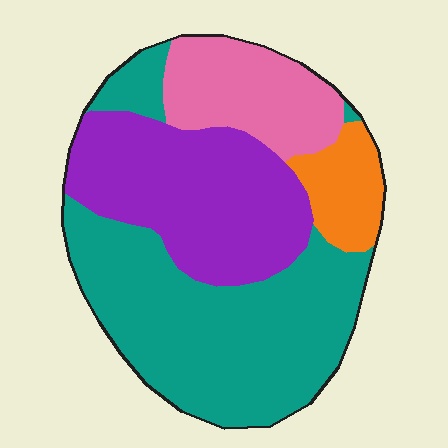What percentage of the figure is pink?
Pink covers 16% of the figure.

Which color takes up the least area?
Orange, at roughly 10%.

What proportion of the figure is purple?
Purple covers roughly 30% of the figure.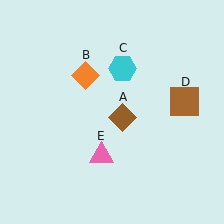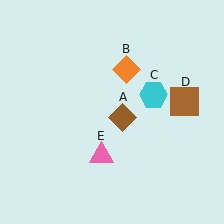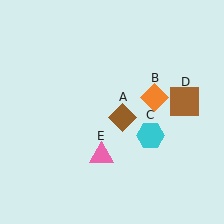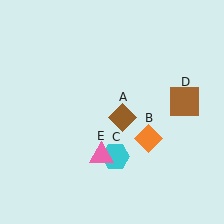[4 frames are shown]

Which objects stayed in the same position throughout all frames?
Brown diamond (object A) and brown square (object D) and pink triangle (object E) remained stationary.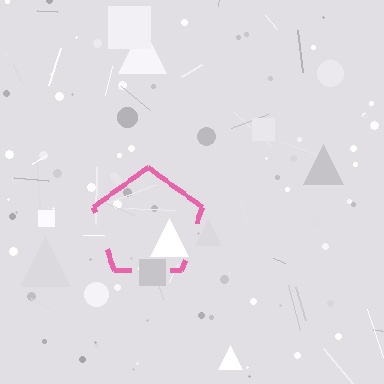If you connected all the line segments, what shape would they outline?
They would outline a pentagon.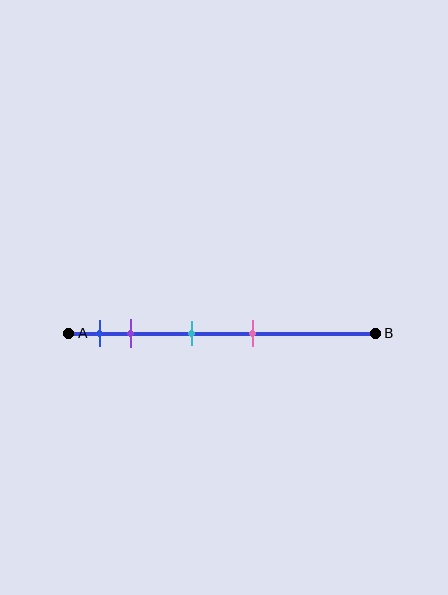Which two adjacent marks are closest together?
The blue and purple marks are the closest adjacent pair.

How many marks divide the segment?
There are 4 marks dividing the segment.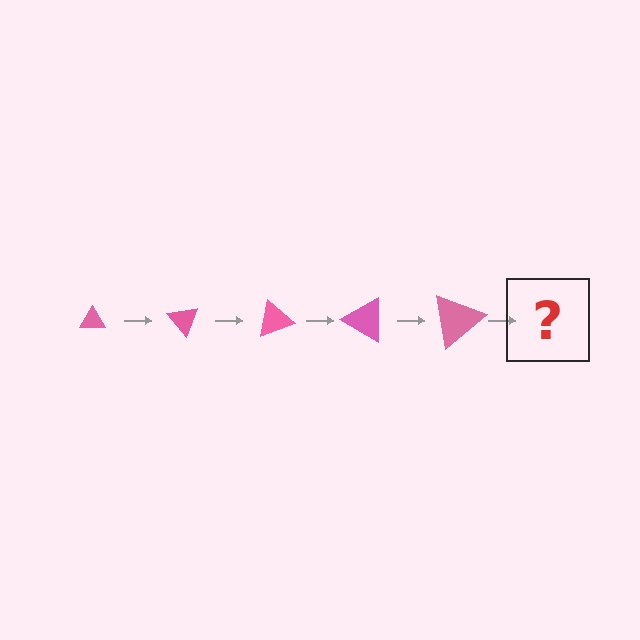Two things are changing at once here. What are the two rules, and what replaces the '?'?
The two rules are that the triangle grows larger each step and it rotates 50 degrees each step. The '?' should be a triangle, larger than the previous one and rotated 250 degrees from the start.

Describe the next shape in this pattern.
It should be a triangle, larger than the previous one and rotated 250 degrees from the start.